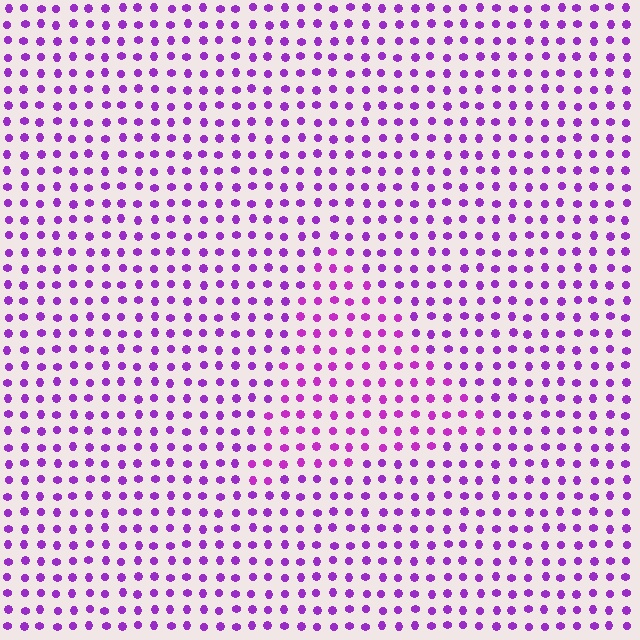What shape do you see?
I see a triangle.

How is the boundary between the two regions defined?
The boundary is defined purely by a slight shift in hue (about 18 degrees). Spacing, size, and orientation are identical on both sides.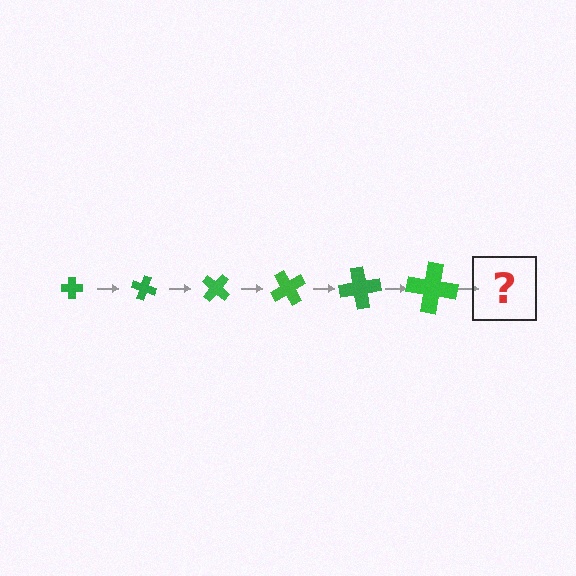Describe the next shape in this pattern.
It should be a cross, larger than the previous one and rotated 120 degrees from the start.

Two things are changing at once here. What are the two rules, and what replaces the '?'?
The two rules are that the cross grows larger each step and it rotates 20 degrees each step. The '?' should be a cross, larger than the previous one and rotated 120 degrees from the start.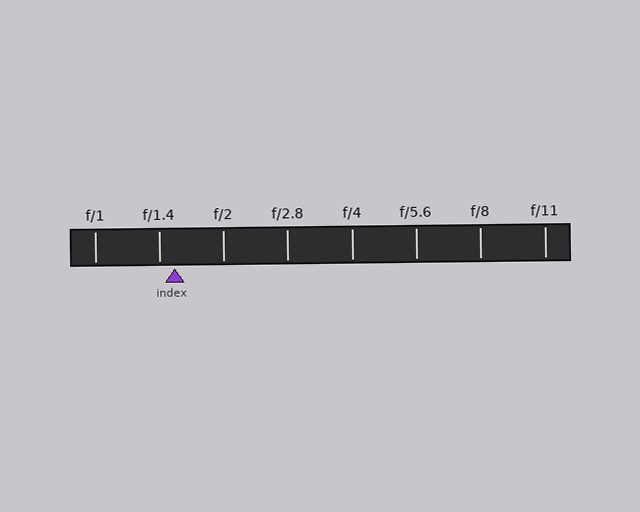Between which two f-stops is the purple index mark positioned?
The index mark is between f/1.4 and f/2.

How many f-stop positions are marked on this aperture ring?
There are 8 f-stop positions marked.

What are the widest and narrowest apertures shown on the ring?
The widest aperture shown is f/1 and the narrowest is f/11.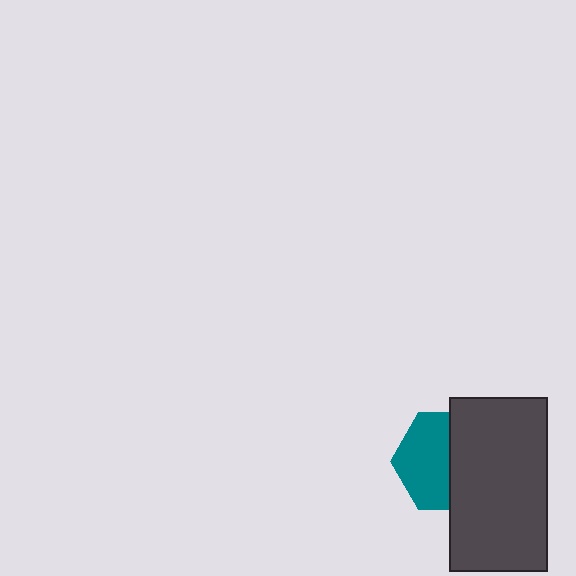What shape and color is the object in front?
The object in front is a dark gray rectangle.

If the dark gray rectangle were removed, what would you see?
You would see the complete teal hexagon.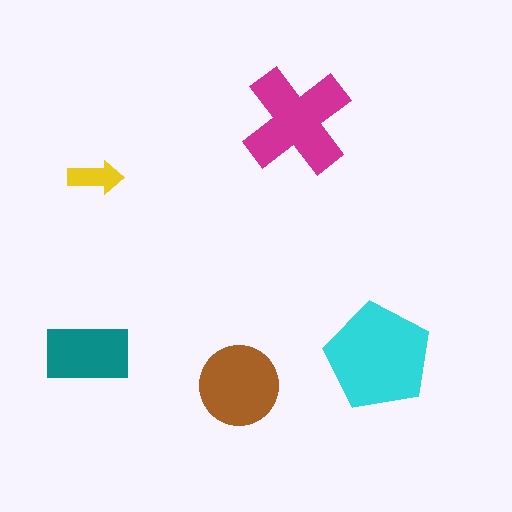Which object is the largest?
The cyan pentagon.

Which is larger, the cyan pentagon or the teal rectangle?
The cyan pentagon.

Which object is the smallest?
The yellow arrow.